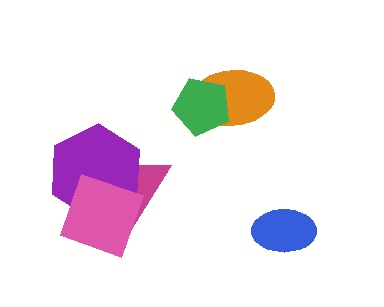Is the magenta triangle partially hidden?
Yes, it is partially covered by another shape.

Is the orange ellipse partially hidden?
Yes, it is partially covered by another shape.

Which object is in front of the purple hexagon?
The pink diamond is in front of the purple hexagon.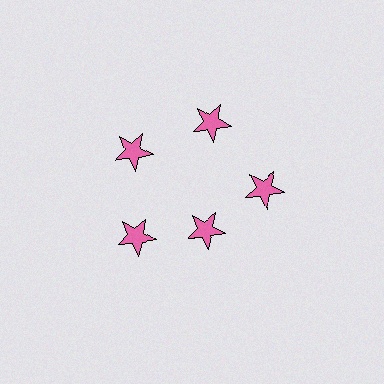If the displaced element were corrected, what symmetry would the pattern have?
It would have 5-fold rotational symmetry — the pattern would map onto itself every 72 degrees.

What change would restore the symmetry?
The symmetry would be restored by moving it outward, back onto the ring so that all 5 stars sit at equal angles and equal distance from the center.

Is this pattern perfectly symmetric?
No. The 5 pink stars are arranged in a ring, but one element near the 5 o'clock position is pulled inward toward the center, breaking the 5-fold rotational symmetry.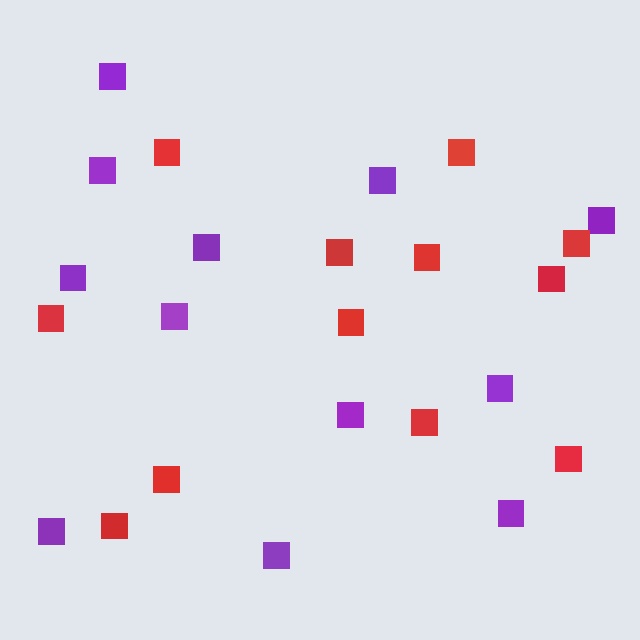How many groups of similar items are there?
There are 2 groups: one group of purple squares (12) and one group of red squares (12).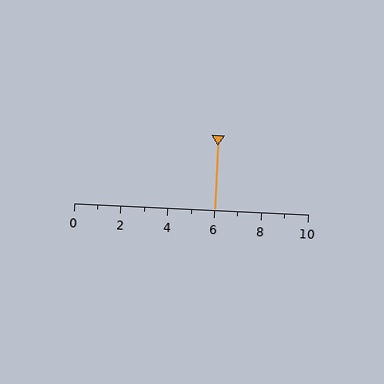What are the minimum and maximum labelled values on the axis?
The axis runs from 0 to 10.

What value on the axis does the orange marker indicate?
The marker indicates approximately 6.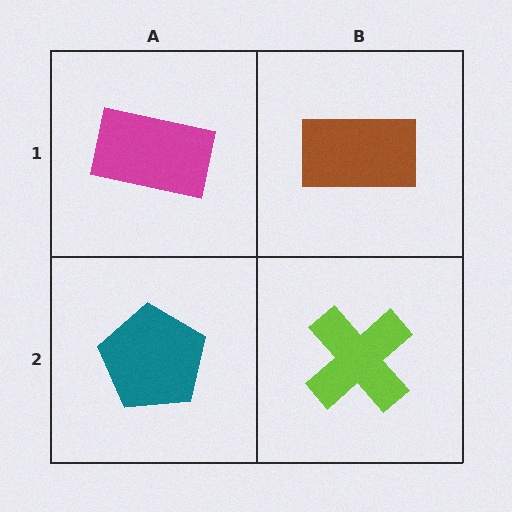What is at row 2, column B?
A lime cross.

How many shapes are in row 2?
2 shapes.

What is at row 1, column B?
A brown rectangle.